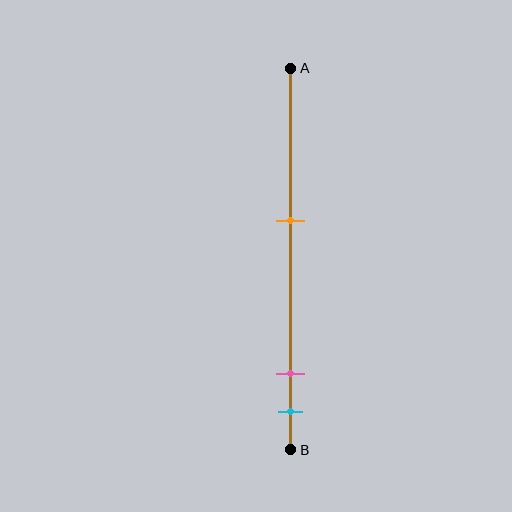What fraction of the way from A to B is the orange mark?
The orange mark is approximately 40% (0.4) of the way from A to B.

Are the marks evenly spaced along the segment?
No, the marks are not evenly spaced.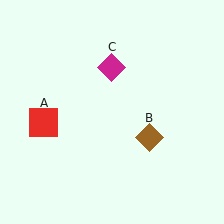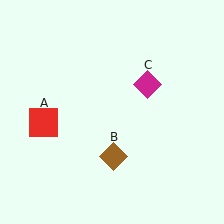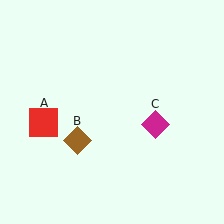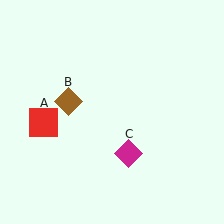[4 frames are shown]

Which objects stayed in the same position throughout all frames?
Red square (object A) remained stationary.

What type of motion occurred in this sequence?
The brown diamond (object B), magenta diamond (object C) rotated clockwise around the center of the scene.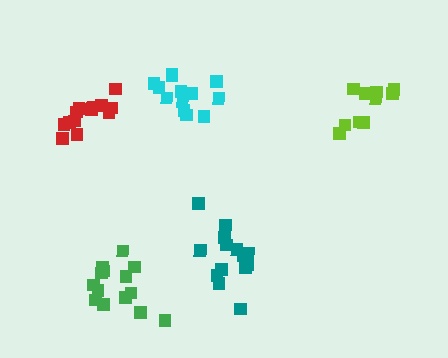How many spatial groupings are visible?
There are 5 spatial groupings.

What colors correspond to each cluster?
The clusters are colored: red, teal, cyan, lime, green.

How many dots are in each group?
Group 1: 14 dots, Group 2: 14 dots, Group 3: 13 dots, Group 4: 10 dots, Group 5: 14 dots (65 total).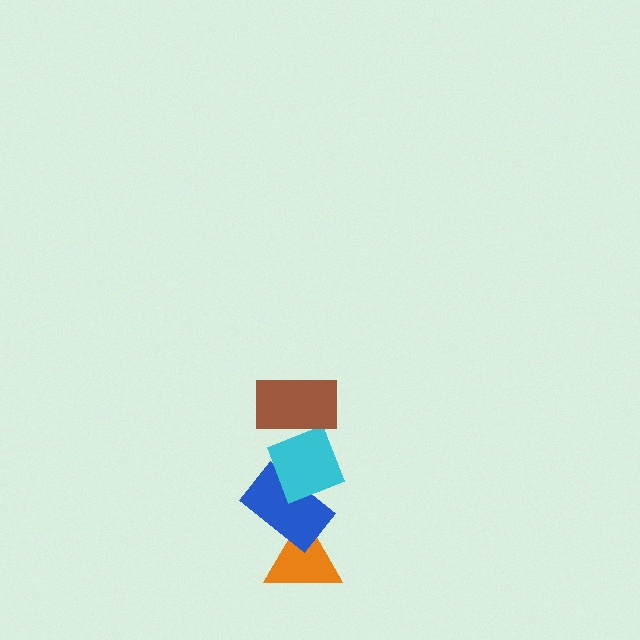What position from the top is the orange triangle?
The orange triangle is 4th from the top.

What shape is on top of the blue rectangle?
The cyan diamond is on top of the blue rectangle.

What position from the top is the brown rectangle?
The brown rectangle is 1st from the top.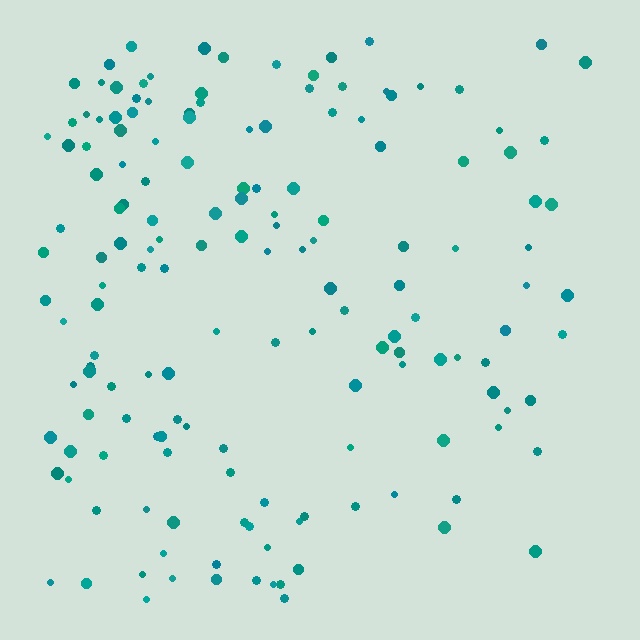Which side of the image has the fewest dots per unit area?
The right.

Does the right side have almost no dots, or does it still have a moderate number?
Still a moderate number, just noticeably fewer than the left.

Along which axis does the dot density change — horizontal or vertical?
Horizontal.